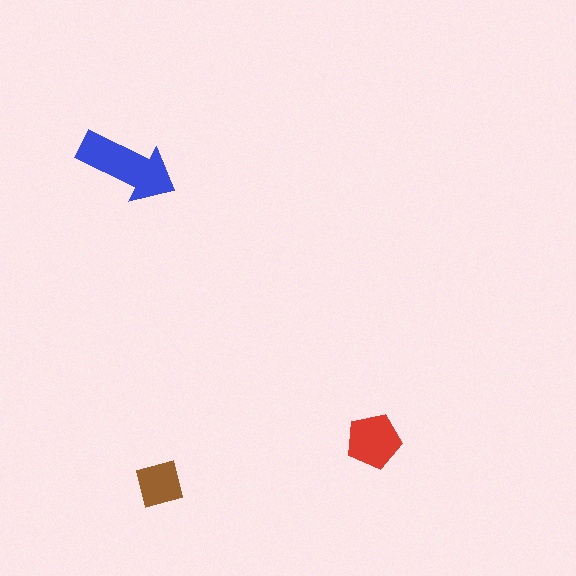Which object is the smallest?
The brown square.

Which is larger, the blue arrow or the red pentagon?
The blue arrow.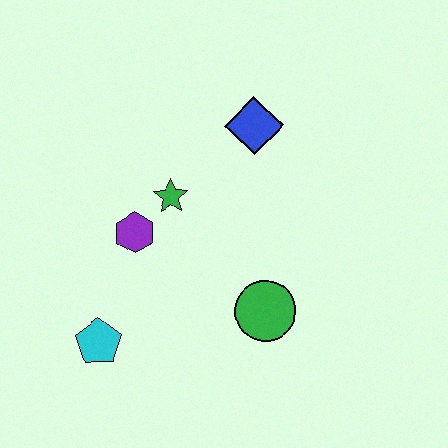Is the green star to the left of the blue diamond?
Yes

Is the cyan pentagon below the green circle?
Yes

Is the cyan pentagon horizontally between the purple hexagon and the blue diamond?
No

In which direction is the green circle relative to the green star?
The green circle is below the green star.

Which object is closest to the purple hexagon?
The green star is closest to the purple hexagon.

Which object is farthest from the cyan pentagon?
The blue diamond is farthest from the cyan pentagon.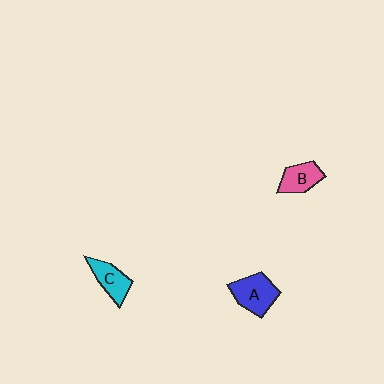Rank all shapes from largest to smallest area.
From largest to smallest: A (blue), C (cyan), B (pink).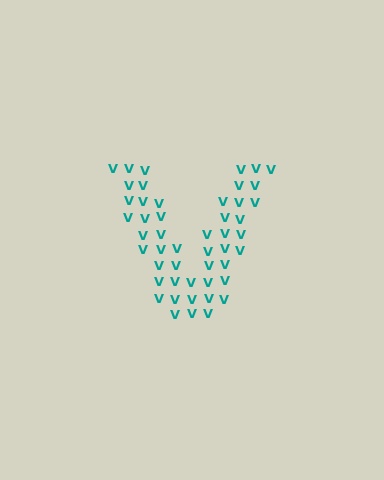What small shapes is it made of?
It is made of small letter V's.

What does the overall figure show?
The overall figure shows the letter V.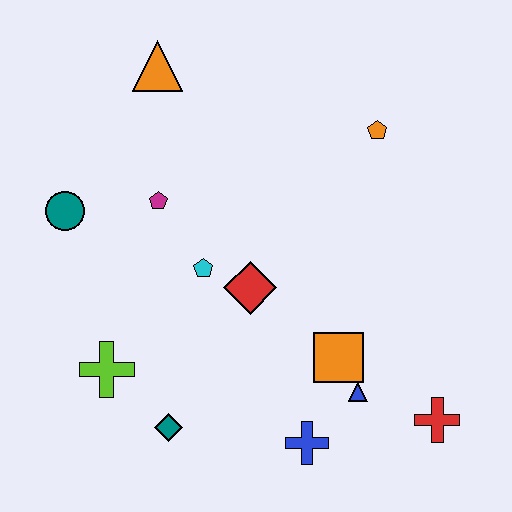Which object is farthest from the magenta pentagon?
The red cross is farthest from the magenta pentagon.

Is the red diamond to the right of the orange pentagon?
No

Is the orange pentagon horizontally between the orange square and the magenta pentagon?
No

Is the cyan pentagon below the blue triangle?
No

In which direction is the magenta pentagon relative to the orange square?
The magenta pentagon is to the left of the orange square.